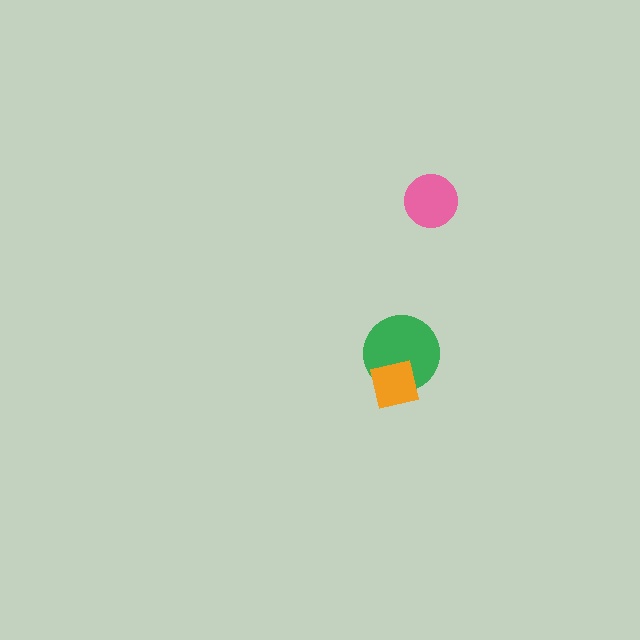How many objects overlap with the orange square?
1 object overlaps with the orange square.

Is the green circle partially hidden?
Yes, it is partially covered by another shape.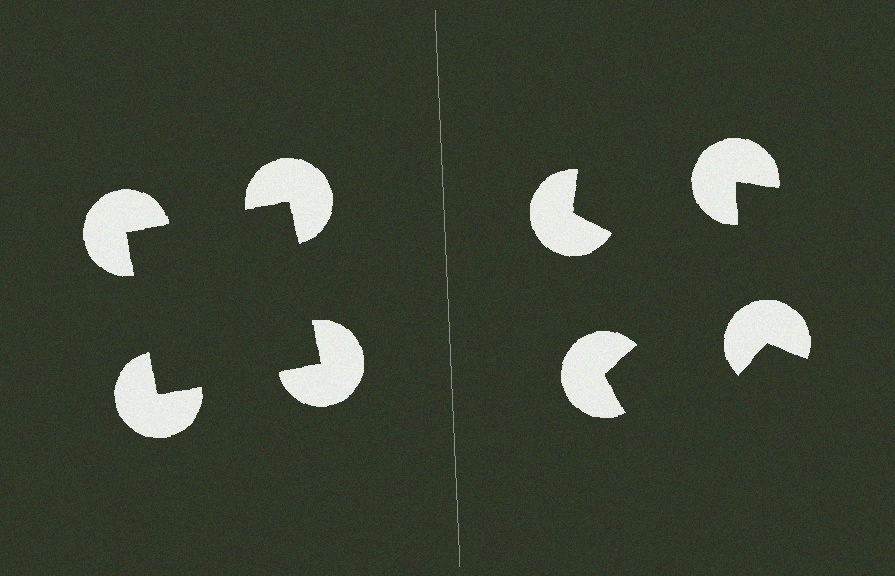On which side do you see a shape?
An illusory square appears on the left side. On the right side the wedge cuts are rotated, so no coherent shape forms.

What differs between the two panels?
The pac-man discs are positioned identically on both sides; only the wedge orientations differ. On the left they align to a square; on the right they are misaligned.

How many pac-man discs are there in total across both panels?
8 — 4 on each side.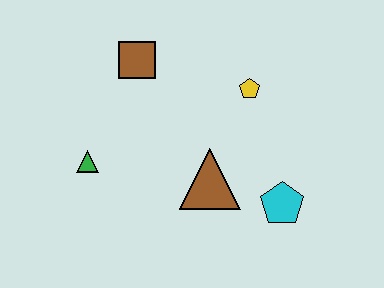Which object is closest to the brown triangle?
The cyan pentagon is closest to the brown triangle.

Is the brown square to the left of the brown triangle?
Yes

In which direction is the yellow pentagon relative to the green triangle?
The yellow pentagon is to the right of the green triangle.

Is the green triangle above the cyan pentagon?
Yes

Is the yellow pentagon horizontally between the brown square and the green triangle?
No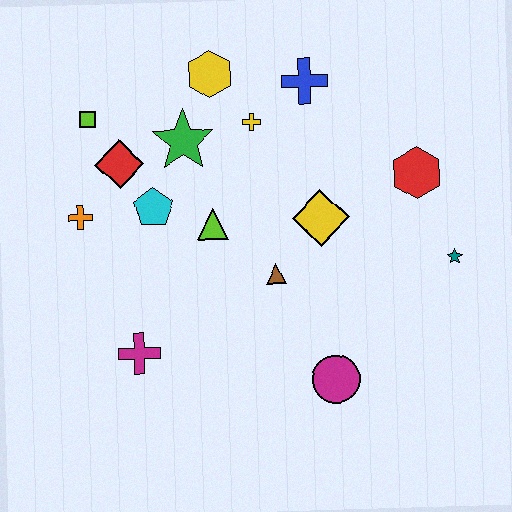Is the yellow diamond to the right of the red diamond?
Yes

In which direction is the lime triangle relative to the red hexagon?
The lime triangle is to the left of the red hexagon.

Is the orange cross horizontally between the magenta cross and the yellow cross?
No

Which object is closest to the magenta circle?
The brown triangle is closest to the magenta circle.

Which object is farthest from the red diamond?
The teal star is farthest from the red diamond.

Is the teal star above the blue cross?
No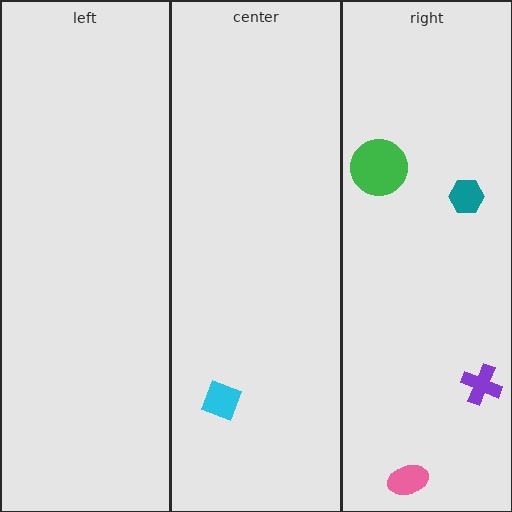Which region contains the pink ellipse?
The right region.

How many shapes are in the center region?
1.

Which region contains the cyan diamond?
The center region.